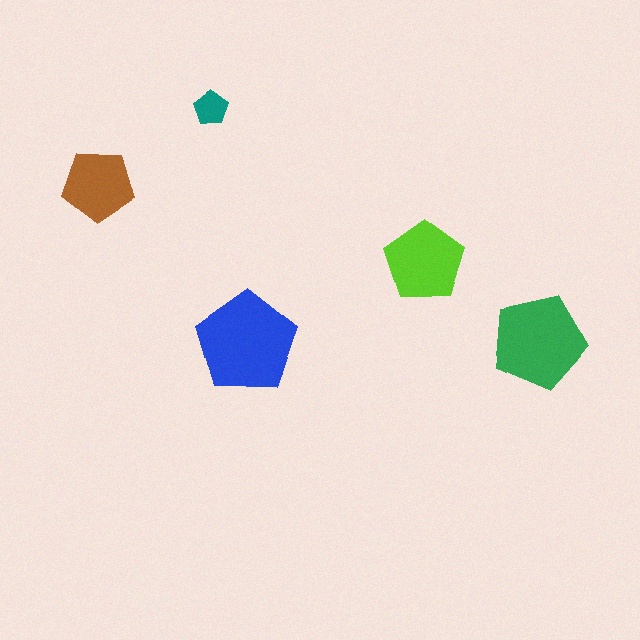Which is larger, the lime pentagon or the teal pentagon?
The lime one.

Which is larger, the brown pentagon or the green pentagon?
The green one.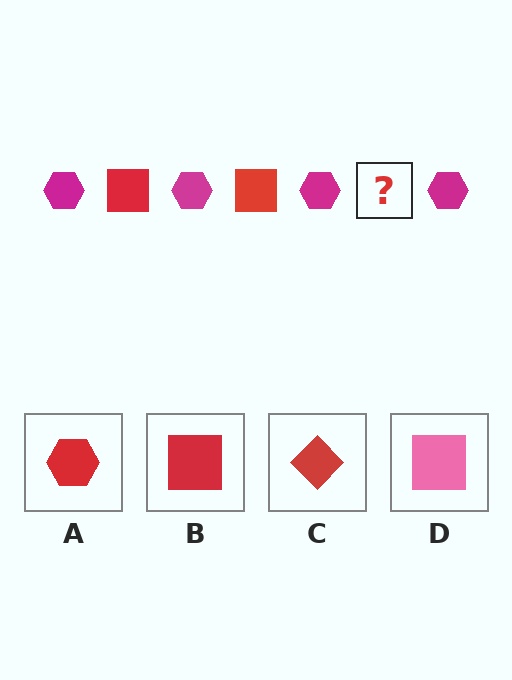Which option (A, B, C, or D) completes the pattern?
B.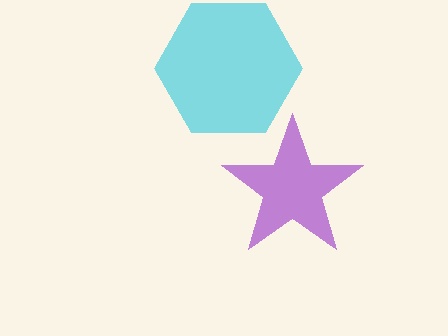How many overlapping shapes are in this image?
There are 2 overlapping shapes in the image.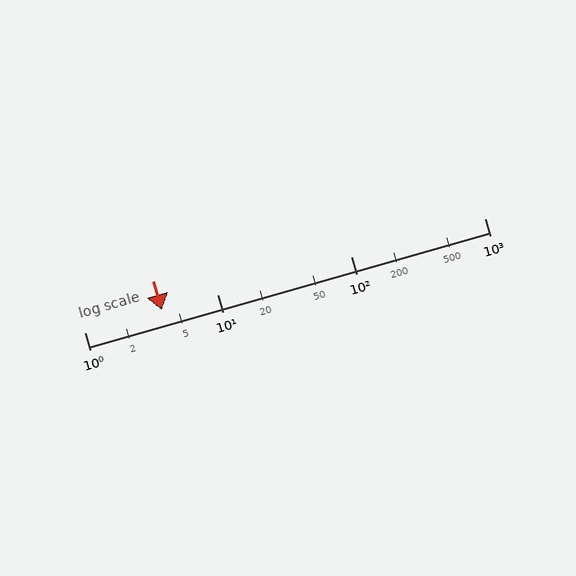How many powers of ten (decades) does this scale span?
The scale spans 3 decades, from 1 to 1000.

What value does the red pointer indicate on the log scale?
The pointer indicates approximately 3.8.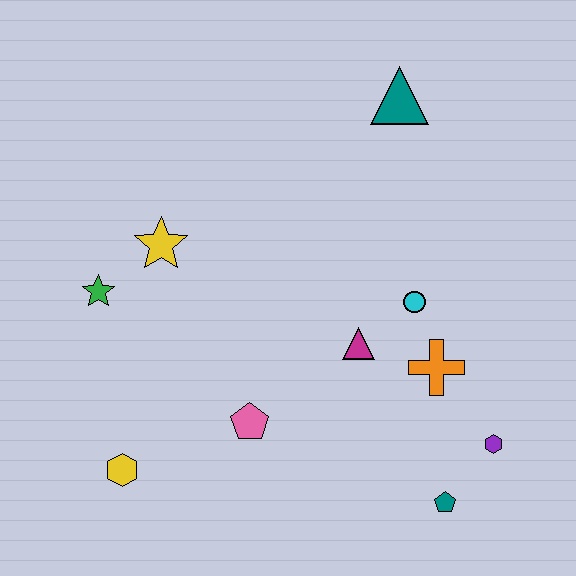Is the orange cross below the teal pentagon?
No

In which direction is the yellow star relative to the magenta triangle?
The yellow star is to the left of the magenta triangle.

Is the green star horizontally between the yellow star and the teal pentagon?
No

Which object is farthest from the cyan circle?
The yellow hexagon is farthest from the cyan circle.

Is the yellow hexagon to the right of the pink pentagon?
No